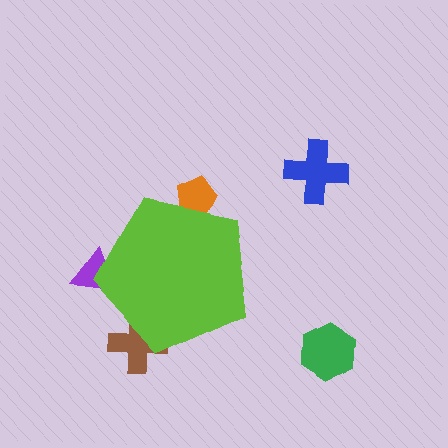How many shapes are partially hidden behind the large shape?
3 shapes are partially hidden.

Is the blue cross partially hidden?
No, the blue cross is fully visible.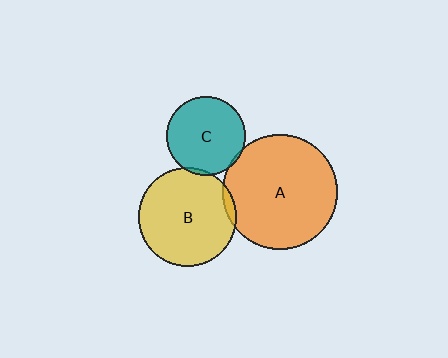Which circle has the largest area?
Circle A (orange).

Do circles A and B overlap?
Yes.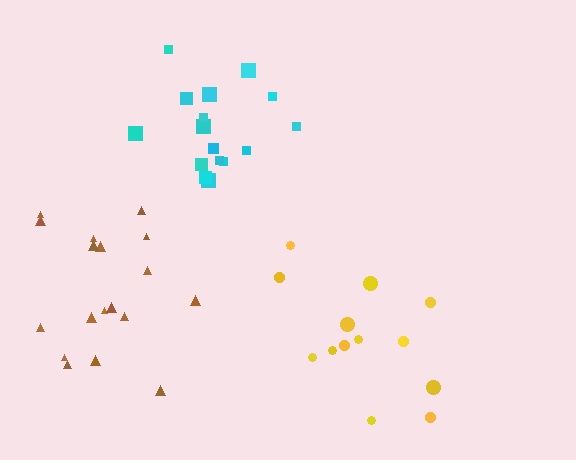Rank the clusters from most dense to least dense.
cyan, brown, yellow.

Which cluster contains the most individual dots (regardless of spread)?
Brown (19).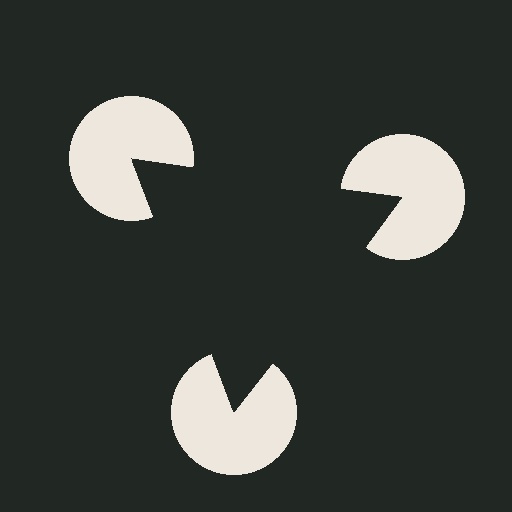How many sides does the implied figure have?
3 sides.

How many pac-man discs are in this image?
There are 3 — one at each vertex of the illusory triangle.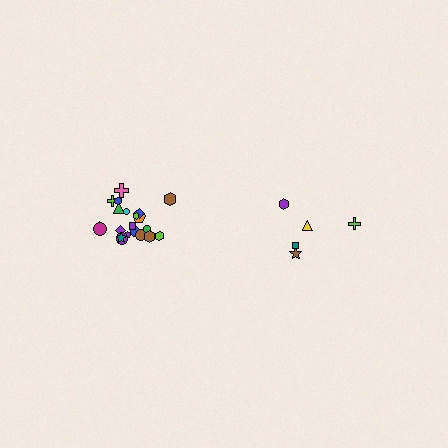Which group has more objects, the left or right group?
The left group.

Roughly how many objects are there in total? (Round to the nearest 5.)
Roughly 25 objects in total.